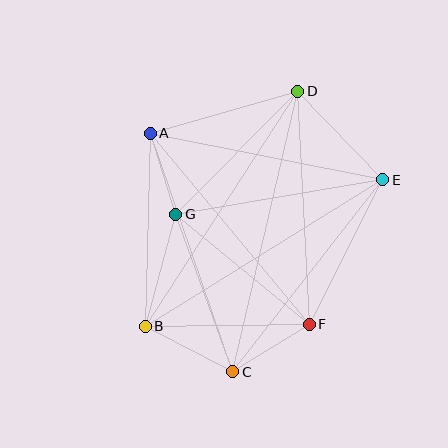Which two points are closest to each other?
Points A and G are closest to each other.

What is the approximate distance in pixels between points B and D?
The distance between B and D is approximately 280 pixels.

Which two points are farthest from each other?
Points C and D are farthest from each other.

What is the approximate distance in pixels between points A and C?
The distance between A and C is approximately 252 pixels.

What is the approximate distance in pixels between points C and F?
The distance between C and F is approximately 90 pixels.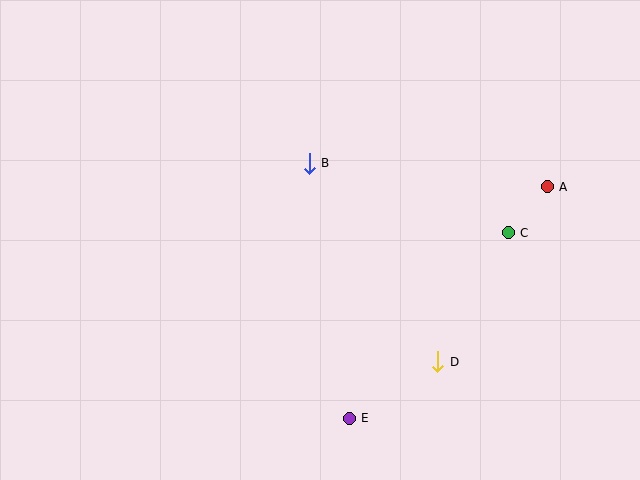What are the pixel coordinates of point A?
Point A is at (547, 187).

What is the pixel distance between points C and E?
The distance between C and E is 244 pixels.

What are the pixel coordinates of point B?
Point B is at (309, 163).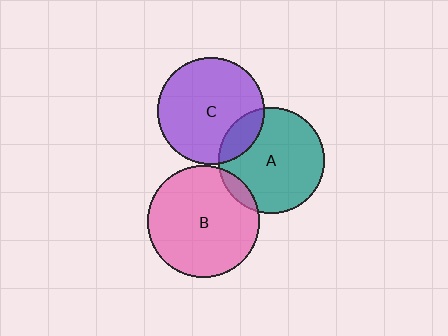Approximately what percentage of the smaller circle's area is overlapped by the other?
Approximately 15%.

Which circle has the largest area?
Circle B (pink).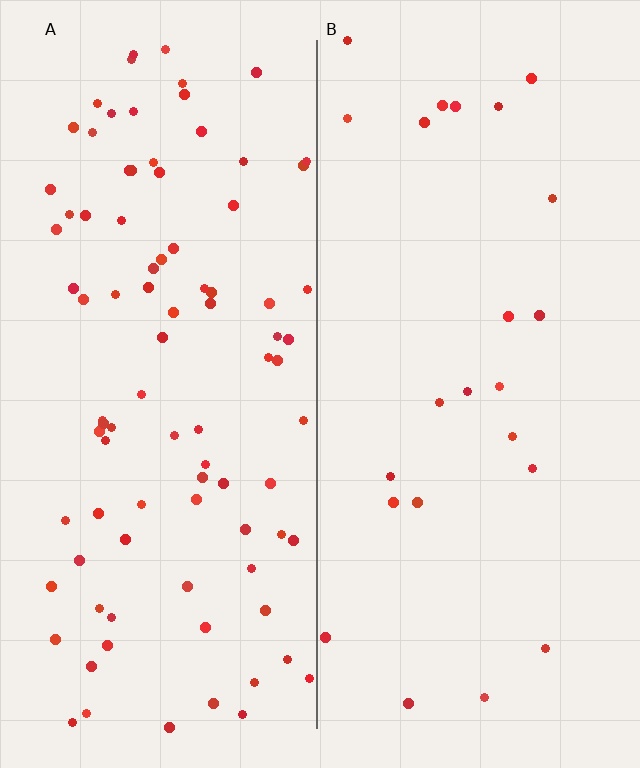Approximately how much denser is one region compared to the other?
Approximately 3.9× — region A over region B.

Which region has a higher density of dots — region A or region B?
A (the left).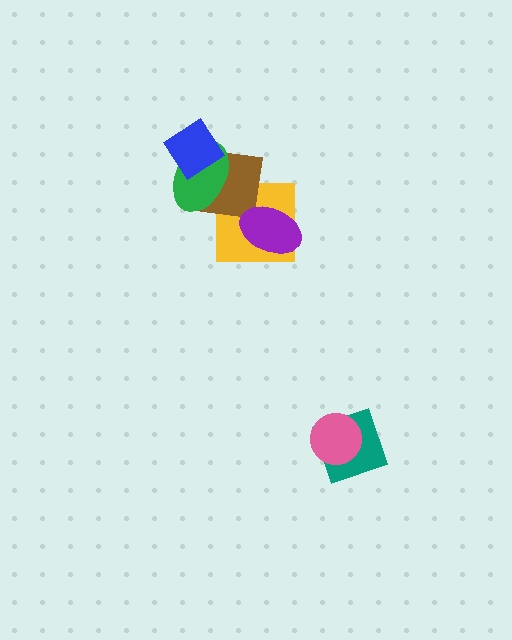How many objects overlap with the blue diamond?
2 objects overlap with the blue diamond.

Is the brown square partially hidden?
Yes, it is partially covered by another shape.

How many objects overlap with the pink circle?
1 object overlaps with the pink circle.